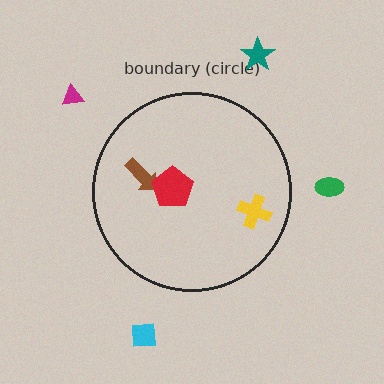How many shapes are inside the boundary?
3 inside, 4 outside.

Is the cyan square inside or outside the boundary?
Outside.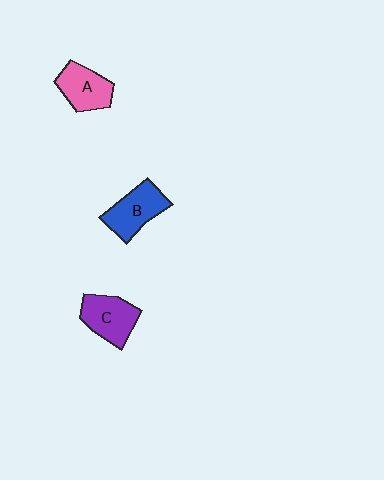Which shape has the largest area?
Shape B (blue).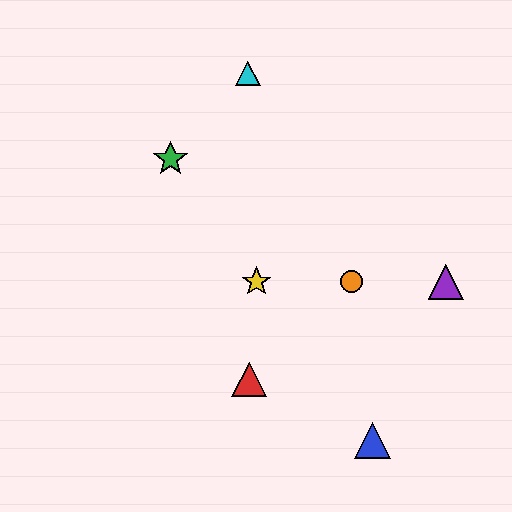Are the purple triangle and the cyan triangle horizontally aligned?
No, the purple triangle is at y≈282 and the cyan triangle is at y≈73.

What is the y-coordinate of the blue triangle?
The blue triangle is at y≈441.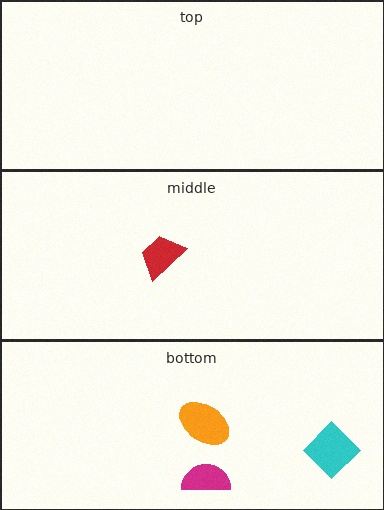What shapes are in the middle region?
The red trapezoid.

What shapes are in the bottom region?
The orange ellipse, the cyan diamond, the magenta semicircle.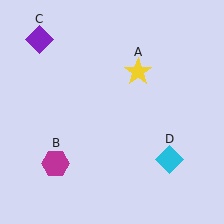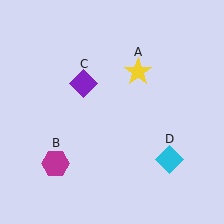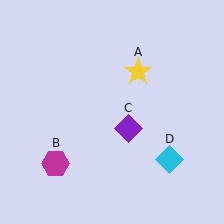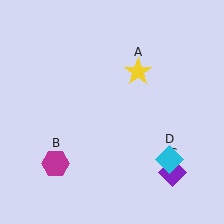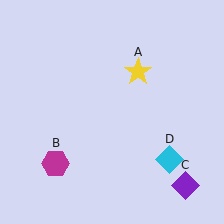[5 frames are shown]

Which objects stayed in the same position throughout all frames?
Yellow star (object A) and magenta hexagon (object B) and cyan diamond (object D) remained stationary.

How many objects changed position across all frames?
1 object changed position: purple diamond (object C).